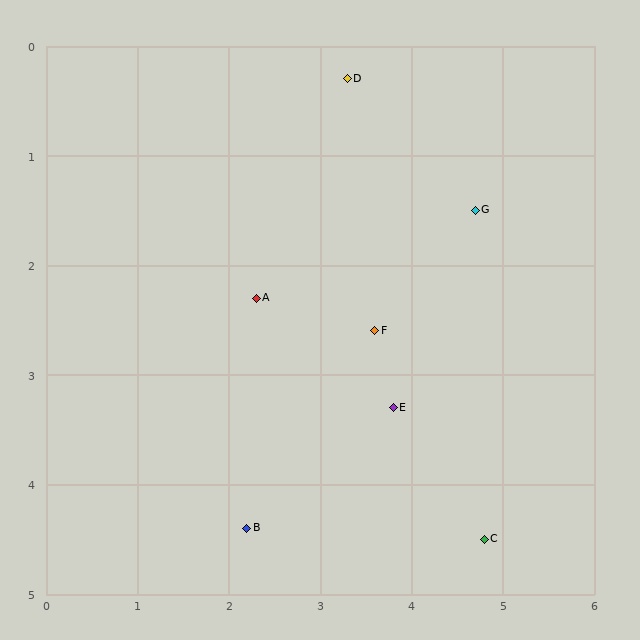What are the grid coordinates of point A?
Point A is at approximately (2.3, 2.3).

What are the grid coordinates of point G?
Point G is at approximately (4.7, 1.5).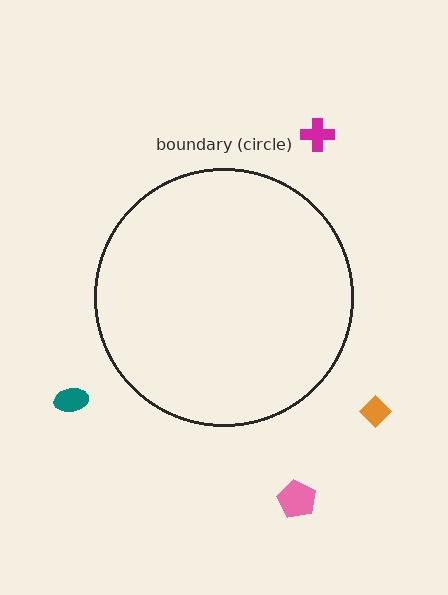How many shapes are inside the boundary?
0 inside, 4 outside.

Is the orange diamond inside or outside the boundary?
Outside.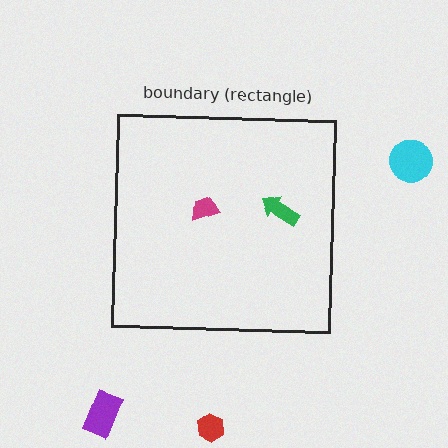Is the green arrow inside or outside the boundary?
Inside.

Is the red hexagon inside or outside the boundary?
Outside.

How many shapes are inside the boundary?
2 inside, 3 outside.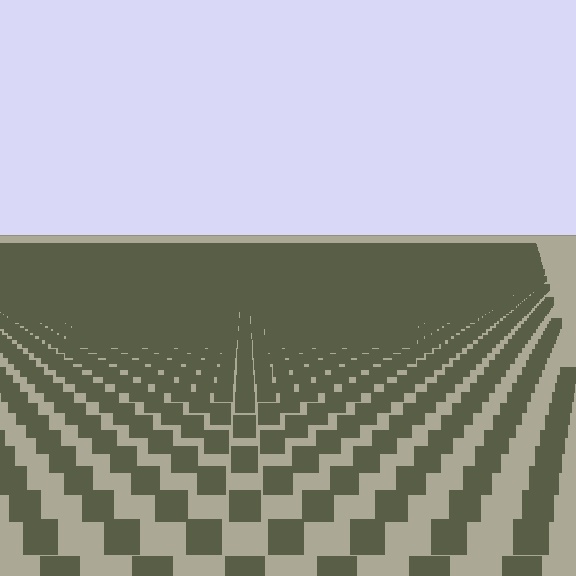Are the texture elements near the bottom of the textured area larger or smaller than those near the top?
Larger. Near the bottom, elements are closer to the viewer and appear at a bigger on-screen size.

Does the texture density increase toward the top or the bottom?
Density increases toward the top.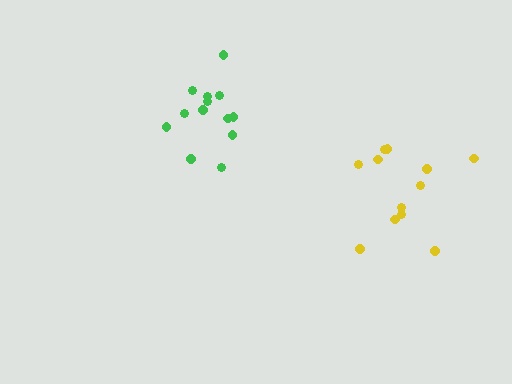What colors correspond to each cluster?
The clusters are colored: yellow, green.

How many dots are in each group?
Group 1: 12 dots, Group 2: 13 dots (25 total).